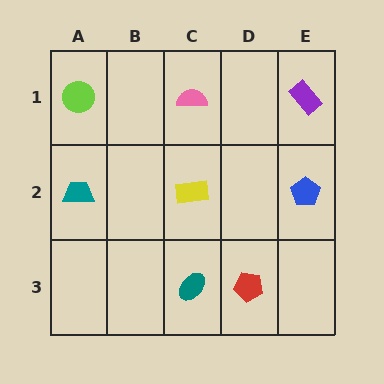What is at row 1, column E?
A purple rectangle.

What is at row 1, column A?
A lime circle.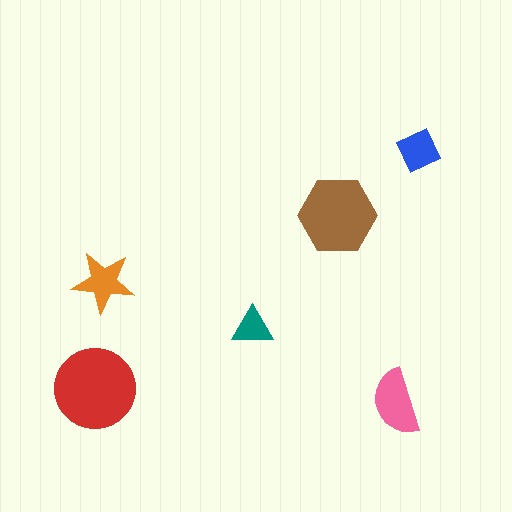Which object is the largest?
The red circle.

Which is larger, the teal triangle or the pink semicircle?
The pink semicircle.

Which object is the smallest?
The teal triangle.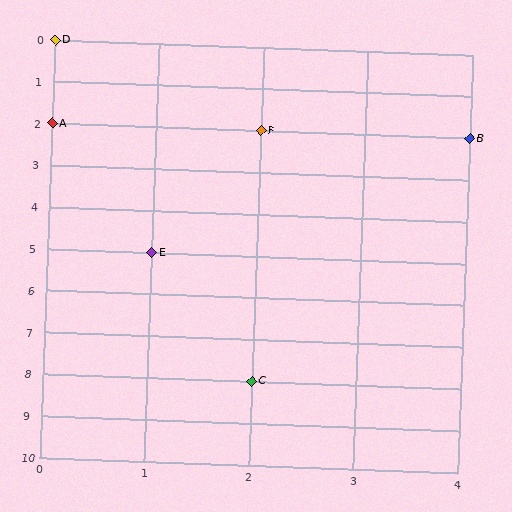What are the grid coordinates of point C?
Point C is at grid coordinates (2, 8).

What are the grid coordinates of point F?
Point F is at grid coordinates (2, 2).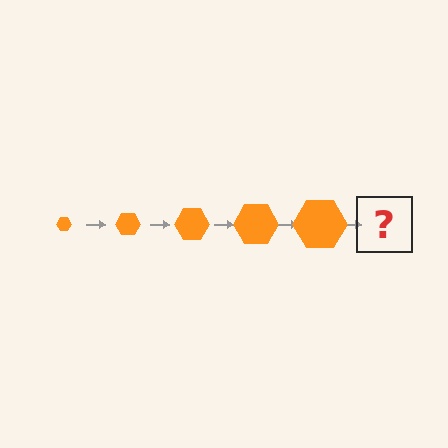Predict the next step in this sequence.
The next step is an orange hexagon, larger than the previous one.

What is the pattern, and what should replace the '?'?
The pattern is that the hexagon gets progressively larger each step. The '?' should be an orange hexagon, larger than the previous one.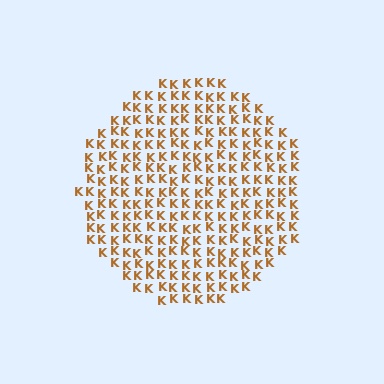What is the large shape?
The large shape is a circle.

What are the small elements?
The small elements are letter K's.